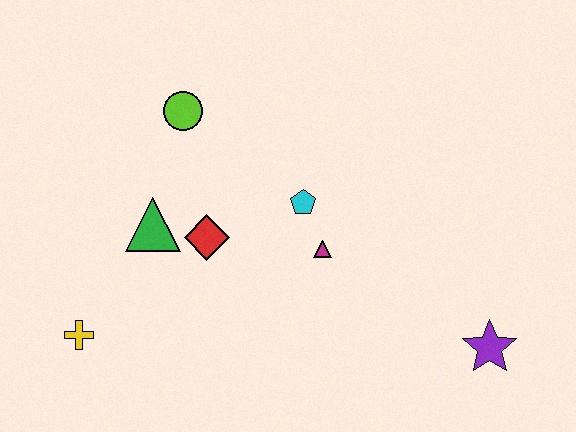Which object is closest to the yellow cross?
The green triangle is closest to the yellow cross.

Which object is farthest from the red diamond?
The purple star is farthest from the red diamond.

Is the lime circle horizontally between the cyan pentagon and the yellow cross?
Yes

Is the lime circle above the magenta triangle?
Yes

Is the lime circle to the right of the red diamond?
No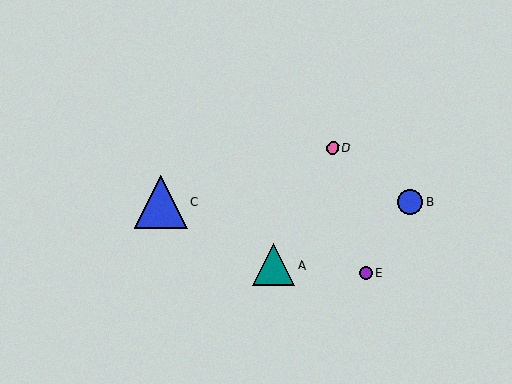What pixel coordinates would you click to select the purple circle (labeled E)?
Click at (366, 273) to select the purple circle E.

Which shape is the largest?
The blue triangle (labeled C) is the largest.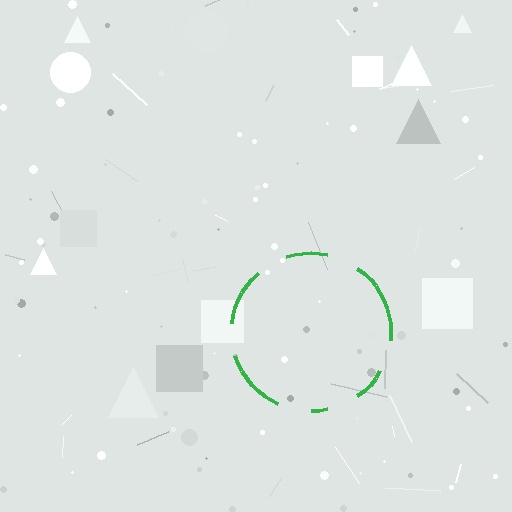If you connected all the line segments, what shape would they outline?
They would outline a circle.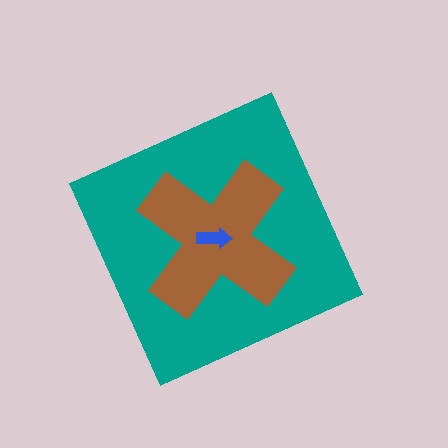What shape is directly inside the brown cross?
The blue arrow.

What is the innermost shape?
The blue arrow.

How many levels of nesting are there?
3.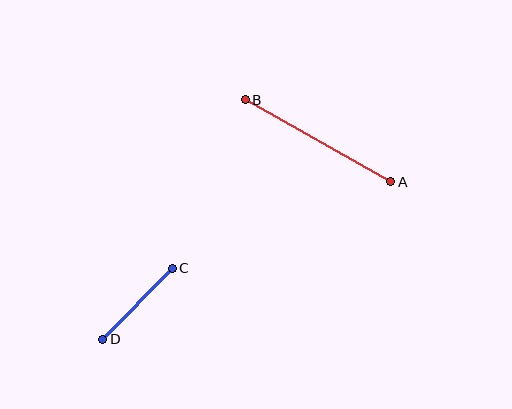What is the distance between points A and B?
The distance is approximately 167 pixels.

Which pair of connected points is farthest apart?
Points A and B are farthest apart.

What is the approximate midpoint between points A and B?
The midpoint is at approximately (318, 141) pixels.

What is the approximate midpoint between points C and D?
The midpoint is at approximately (138, 304) pixels.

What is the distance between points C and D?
The distance is approximately 99 pixels.